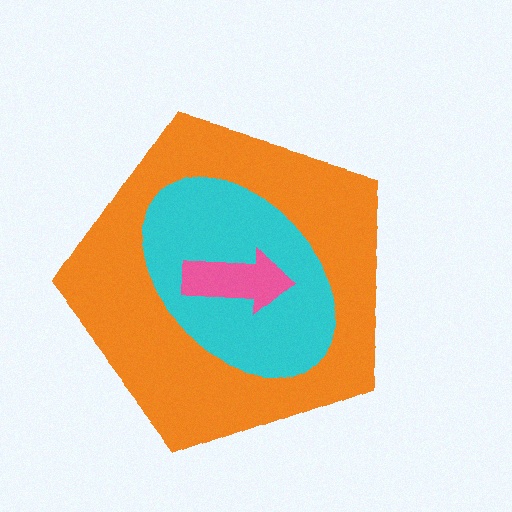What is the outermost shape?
The orange pentagon.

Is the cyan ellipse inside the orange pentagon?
Yes.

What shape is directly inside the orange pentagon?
The cyan ellipse.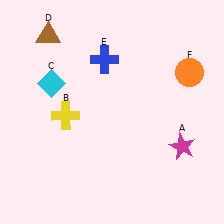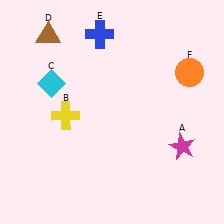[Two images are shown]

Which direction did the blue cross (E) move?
The blue cross (E) moved up.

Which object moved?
The blue cross (E) moved up.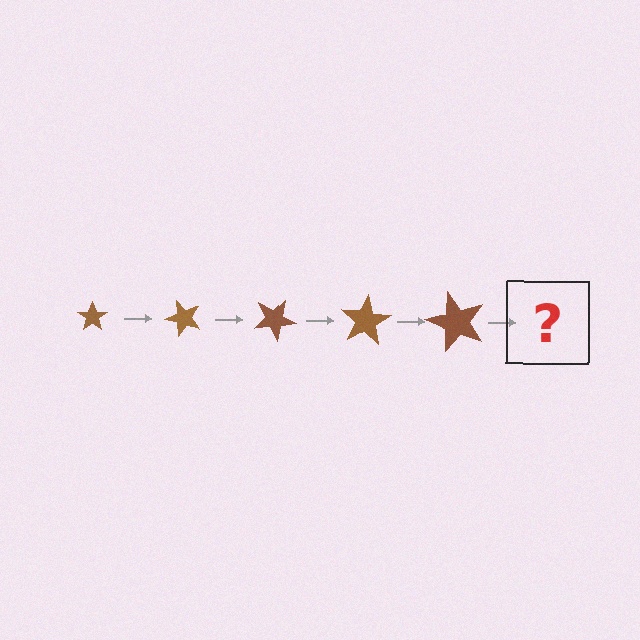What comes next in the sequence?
The next element should be a star, larger than the previous one and rotated 250 degrees from the start.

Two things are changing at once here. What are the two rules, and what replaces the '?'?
The two rules are that the star grows larger each step and it rotates 50 degrees each step. The '?' should be a star, larger than the previous one and rotated 250 degrees from the start.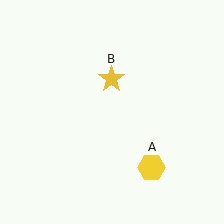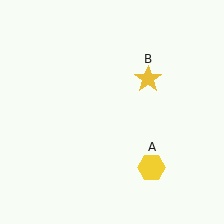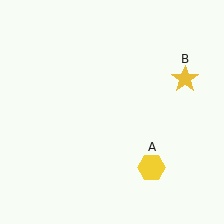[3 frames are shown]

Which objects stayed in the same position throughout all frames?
Yellow hexagon (object A) remained stationary.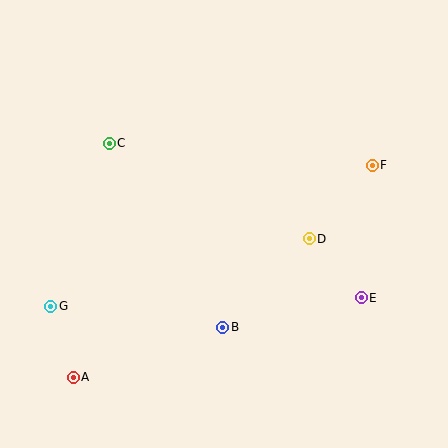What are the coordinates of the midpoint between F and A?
The midpoint between F and A is at (223, 271).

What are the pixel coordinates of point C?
Point C is at (109, 143).